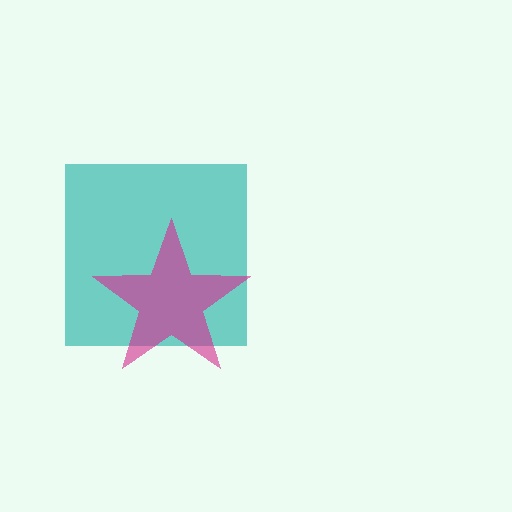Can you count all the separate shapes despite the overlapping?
Yes, there are 2 separate shapes.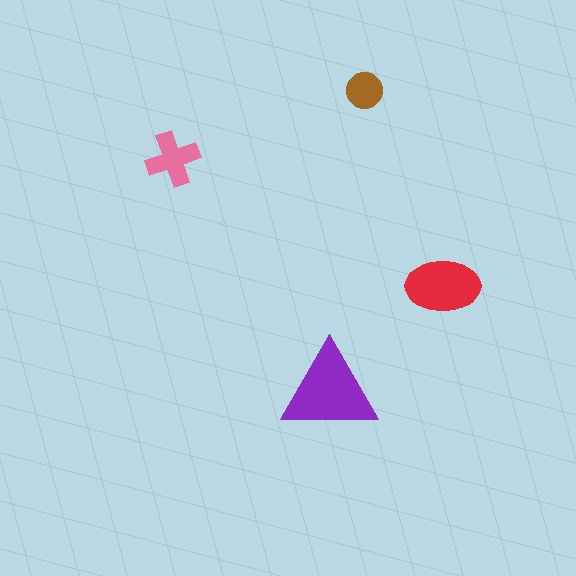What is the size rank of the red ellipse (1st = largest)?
2nd.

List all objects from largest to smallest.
The purple triangle, the red ellipse, the pink cross, the brown circle.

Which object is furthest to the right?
The red ellipse is rightmost.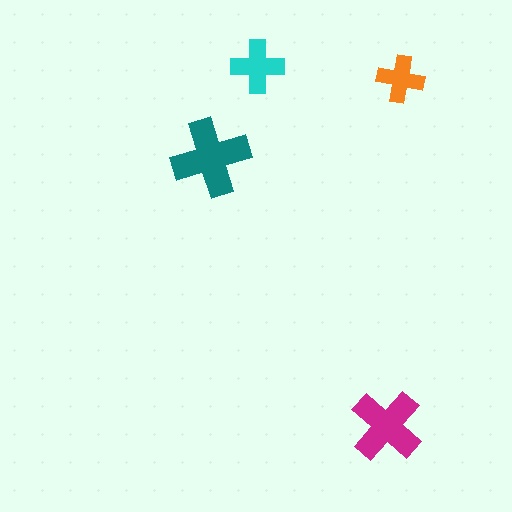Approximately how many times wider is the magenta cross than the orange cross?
About 1.5 times wider.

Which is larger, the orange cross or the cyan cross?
The cyan one.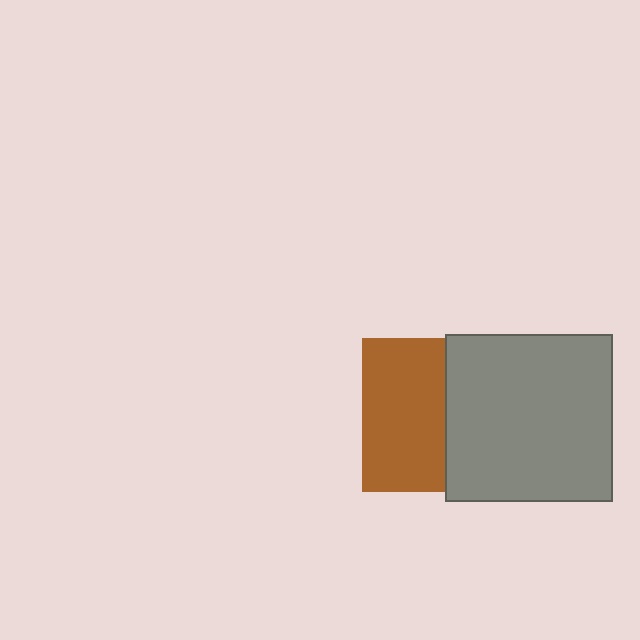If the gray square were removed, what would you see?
You would see the complete brown square.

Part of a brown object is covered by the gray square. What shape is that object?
It is a square.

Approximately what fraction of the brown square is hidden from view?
Roughly 45% of the brown square is hidden behind the gray square.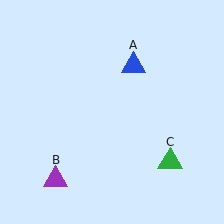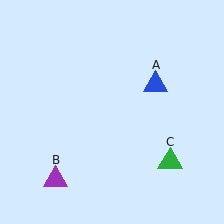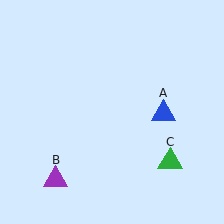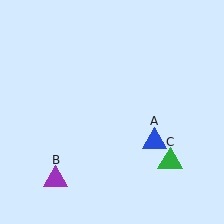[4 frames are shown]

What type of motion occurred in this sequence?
The blue triangle (object A) rotated clockwise around the center of the scene.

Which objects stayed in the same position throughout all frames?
Purple triangle (object B) and green triangle (object C) remained stationary.